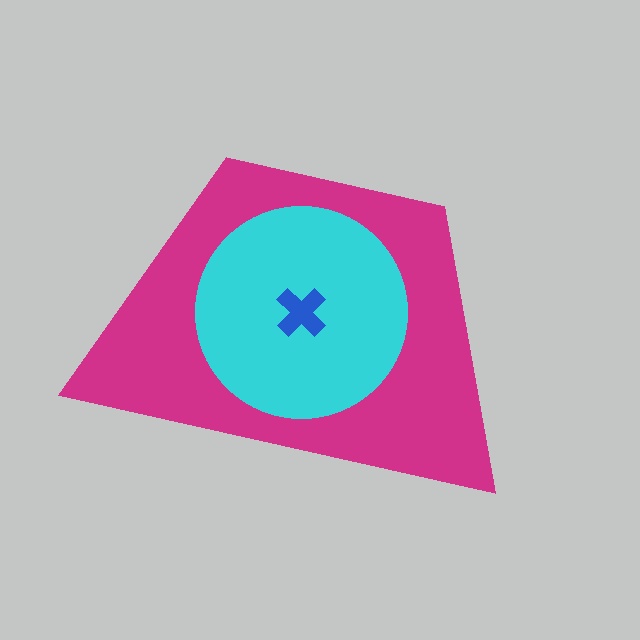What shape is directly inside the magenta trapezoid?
The cyan circle.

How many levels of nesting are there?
3.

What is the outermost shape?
The magenta trapezoid.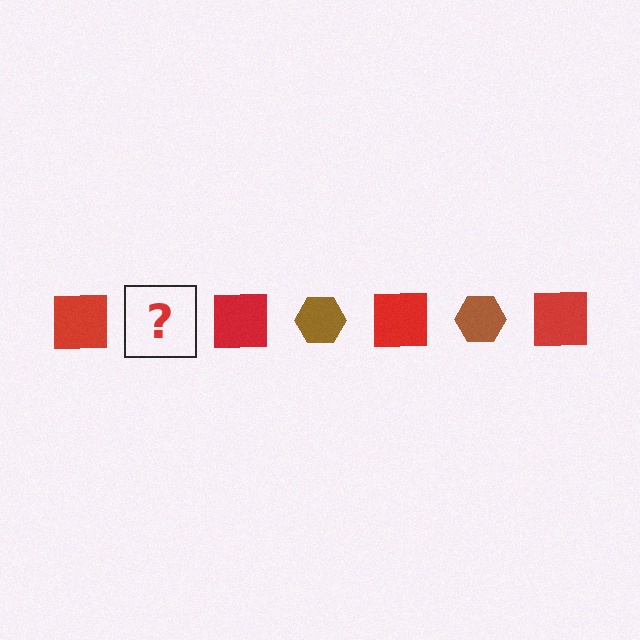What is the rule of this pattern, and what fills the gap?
The rule is that the pattern alternates between red square and brown hexagon. The gap should be filled with a brown hexagon.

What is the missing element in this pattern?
The missing element is a brown hexagon.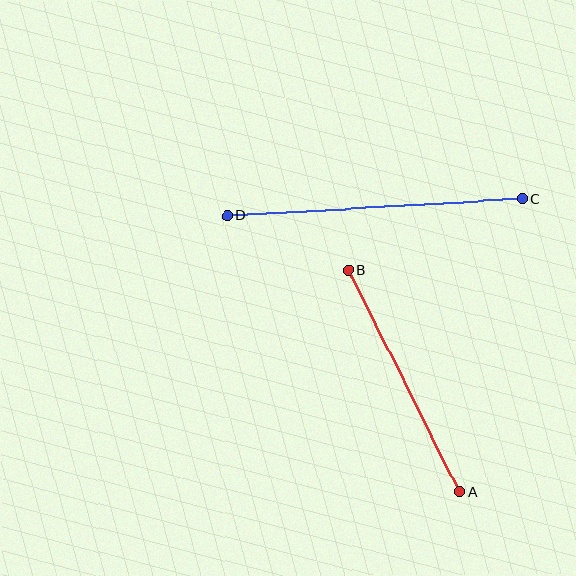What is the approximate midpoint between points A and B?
The midpoint is at approximately (404, 381) pixels.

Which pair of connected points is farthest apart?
Points C and D are farthest apart.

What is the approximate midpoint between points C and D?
The midpoint is at approximately (375, 207) pixels.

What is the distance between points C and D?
The distance is approximately 296 pixels.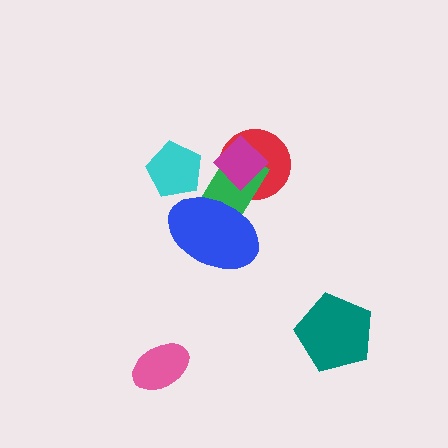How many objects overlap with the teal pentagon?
0 objects overlap with the teal pentagon.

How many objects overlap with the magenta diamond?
2 objects overlap with the magenta diamond.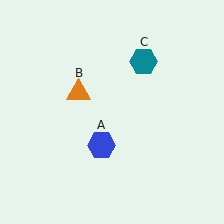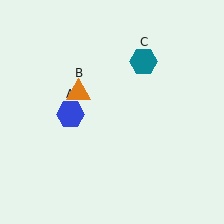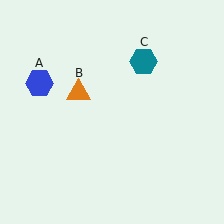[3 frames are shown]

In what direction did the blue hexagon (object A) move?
The blue hexagon (object A) moved up and to the left.